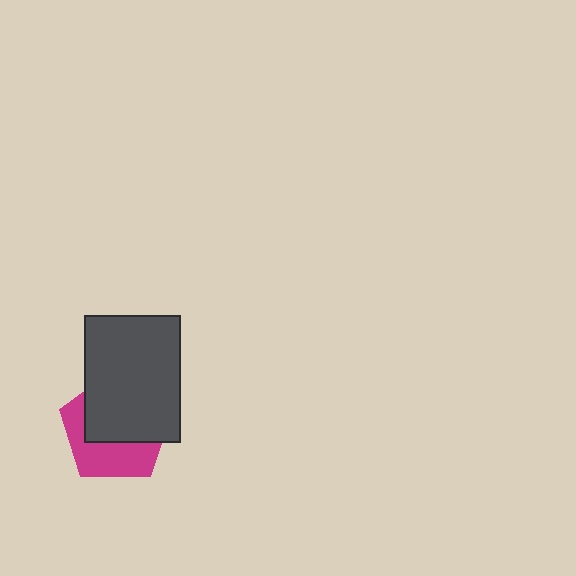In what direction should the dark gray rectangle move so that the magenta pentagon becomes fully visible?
The dark gray rectangle should move toward the upper-right. That is the shortest direction to clear the overlap and leave the magenta pentagon fully visible.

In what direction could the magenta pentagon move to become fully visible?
The magenta pentagon could move toward the lower-left. That would shift it out from behind the dark gray rectangle entirely.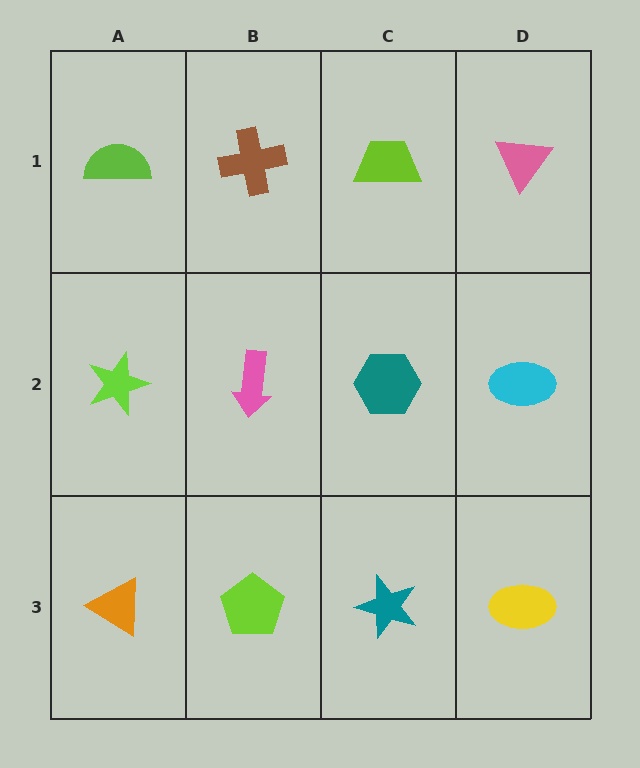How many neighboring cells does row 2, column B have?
4.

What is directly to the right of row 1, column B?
A lime trapezoid.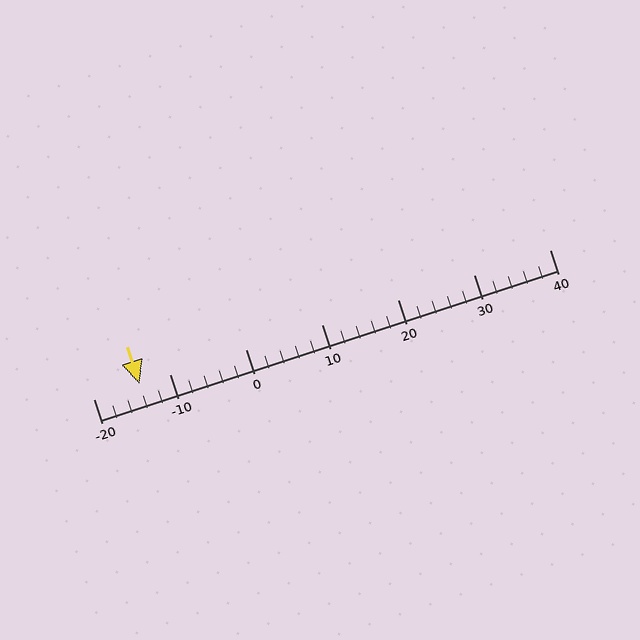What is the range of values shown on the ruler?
The ruler shows values from -20 to 40.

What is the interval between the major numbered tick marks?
The major tick marks are spaced 10 units apart.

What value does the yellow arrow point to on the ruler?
The yellow arrow points to approximately -14.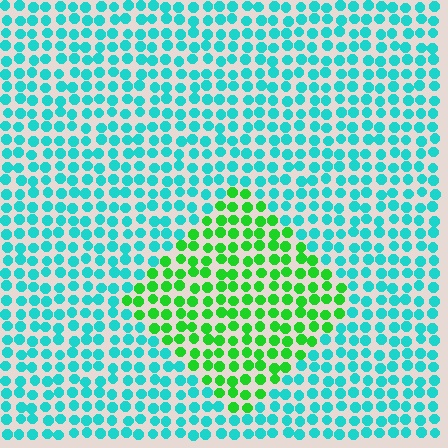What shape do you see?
I see a diamond.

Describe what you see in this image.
The image is filled with small cyan elements in a uniform arrangement. A diamond-shaped region is visible where the elements are tinted to a slightly different hue, forming a subtle color boundary.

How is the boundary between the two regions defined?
The boundary is defined purely by a slight shift in hue (about 54 degrees). Spacing, size, and orientation are identical on both sides.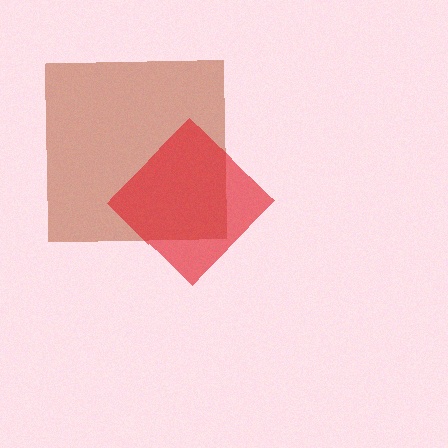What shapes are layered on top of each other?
The layered shapes are: a brown square, a red diamond.